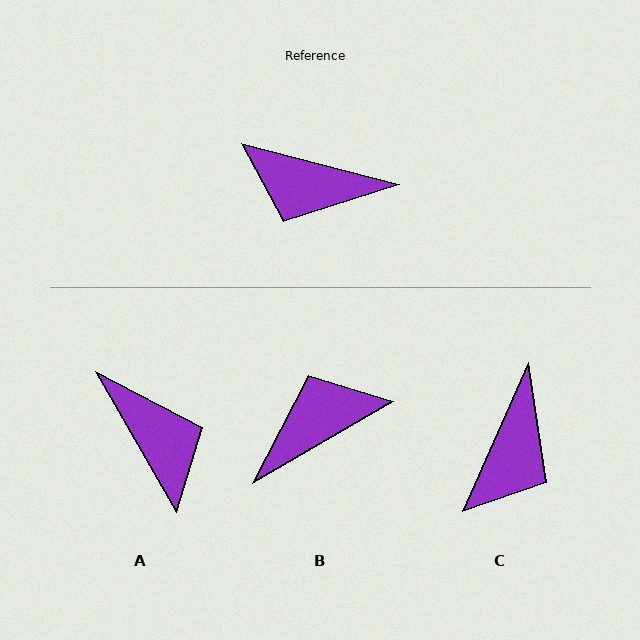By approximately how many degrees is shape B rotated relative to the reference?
Approximately 135 degrees clockwise.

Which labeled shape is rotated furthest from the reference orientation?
B, about 135 degrees away.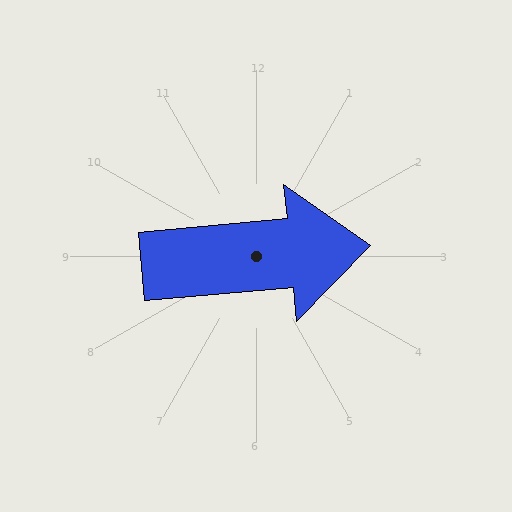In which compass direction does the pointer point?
East.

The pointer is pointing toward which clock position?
Roughly 3 o'clock.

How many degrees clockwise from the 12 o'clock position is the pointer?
Approximately 85 degrees.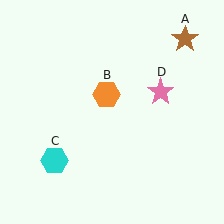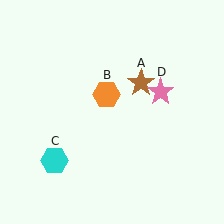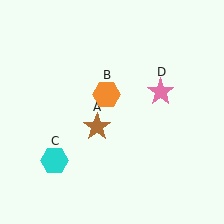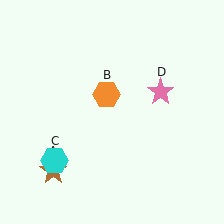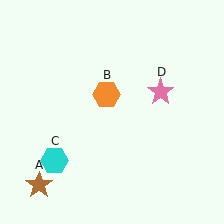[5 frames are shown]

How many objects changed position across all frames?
1 object changed position: brown star (object A).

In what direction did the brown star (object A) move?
The brown star (object A) moved down and to the left.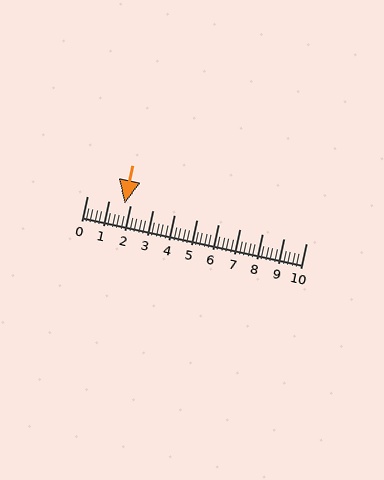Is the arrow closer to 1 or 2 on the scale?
The arrow is closer to 2.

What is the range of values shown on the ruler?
The ruler shows values from 0 to 10.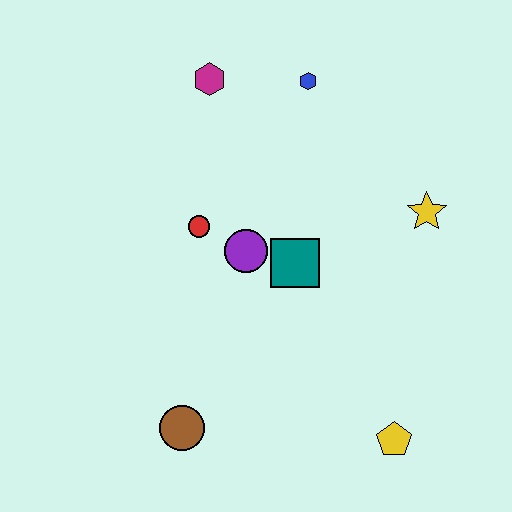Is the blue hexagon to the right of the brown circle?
Yes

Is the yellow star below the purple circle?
No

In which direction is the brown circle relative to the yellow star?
The brown circle is to the left of the yellow star.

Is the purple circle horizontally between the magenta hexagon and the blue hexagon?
Yes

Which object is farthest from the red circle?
The yellow pentagon is farthest from the red circle.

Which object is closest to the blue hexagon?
The magenta hexagon is closest to the blue hexagon.